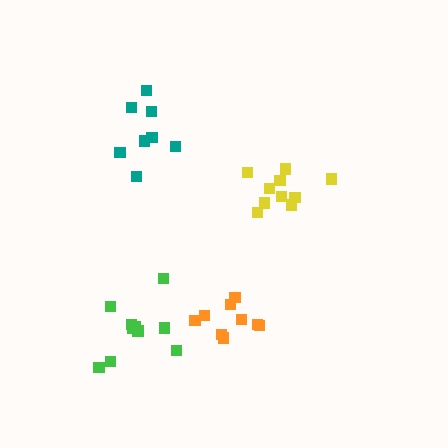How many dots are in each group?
Group 1: 10 dots, Group 2: 8 dots, Group 3: 9 dots, Group 4: 10 dots (37 total).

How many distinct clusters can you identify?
There are 4 distinct clusters.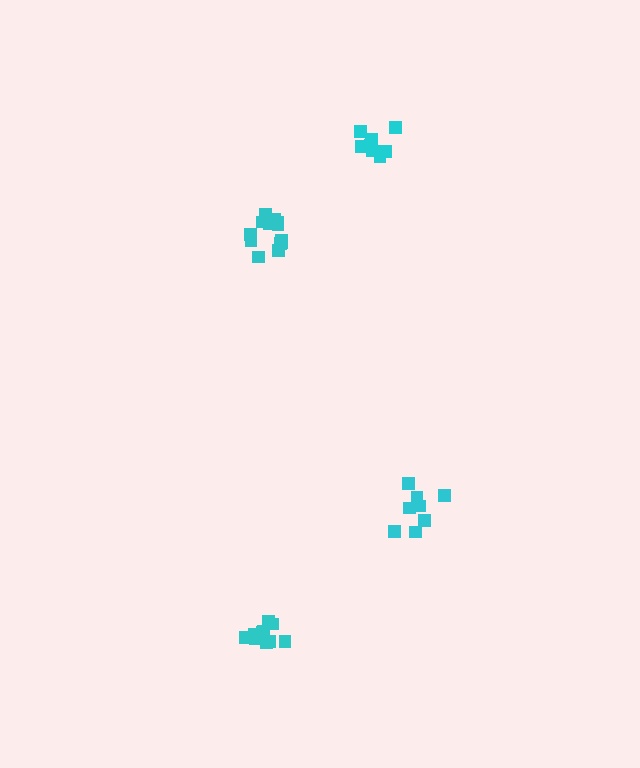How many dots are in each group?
Group 1: 8 dots, Group 2: 10 dots, Group 3: 13 dots, Group 4: 8 dots (39 total).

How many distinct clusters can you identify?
There are 4 distinct clusters.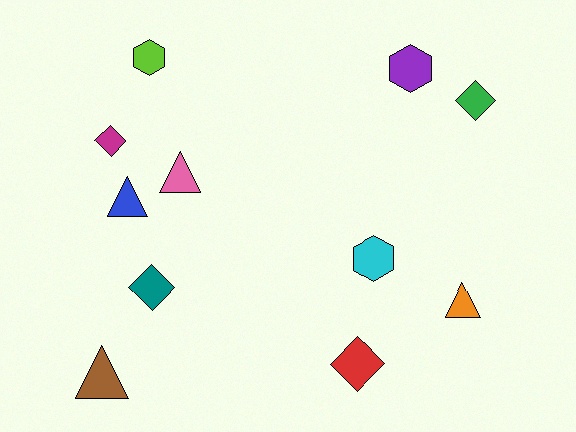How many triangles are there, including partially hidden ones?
There are 4 triangles.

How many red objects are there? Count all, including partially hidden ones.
There is 1 red object.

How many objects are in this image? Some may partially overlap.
There are 11 objects.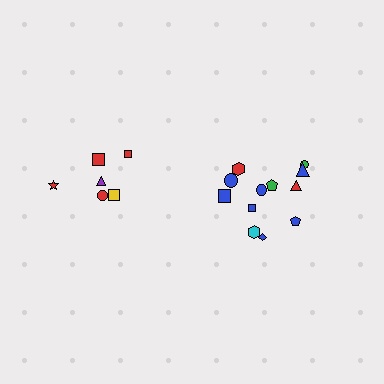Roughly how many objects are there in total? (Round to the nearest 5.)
Roughly 20 objects in total.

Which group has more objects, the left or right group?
The right group.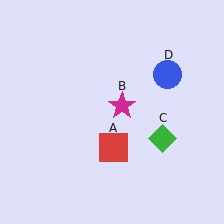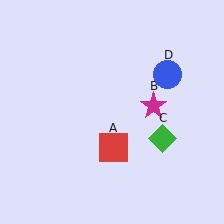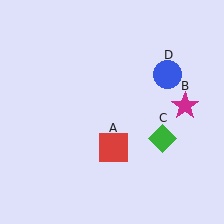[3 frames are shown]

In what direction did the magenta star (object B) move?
The magenta star (object B) moved right.